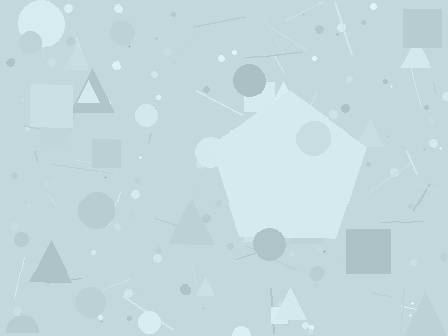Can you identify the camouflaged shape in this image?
The camouflaged shape is a pentagon.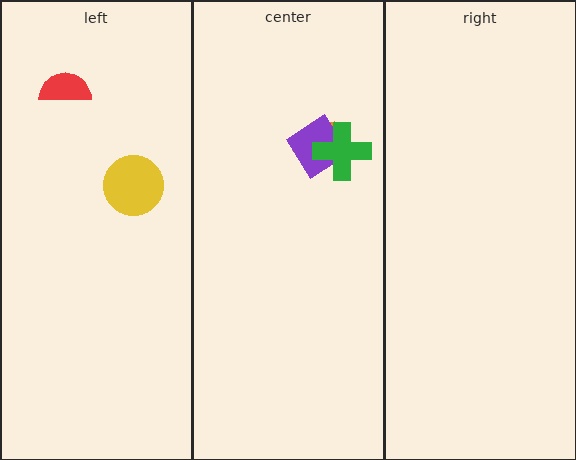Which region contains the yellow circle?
The left region.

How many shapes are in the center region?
3.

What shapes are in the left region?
The red semicircle, the yellow circle.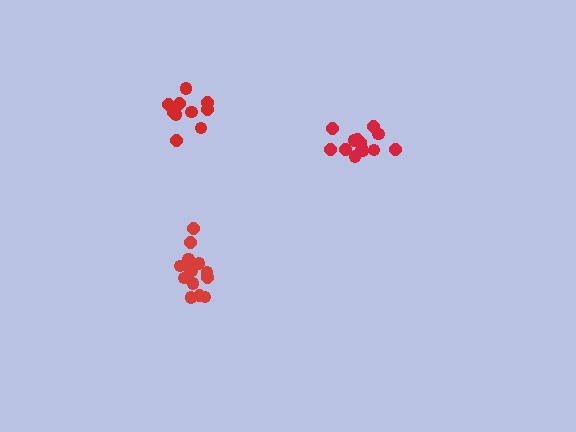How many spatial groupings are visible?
There are 3 spatial groupings.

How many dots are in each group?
Group 1: 10 dots, Group 2: 14 dots, Group 3: 13 dots (37 total).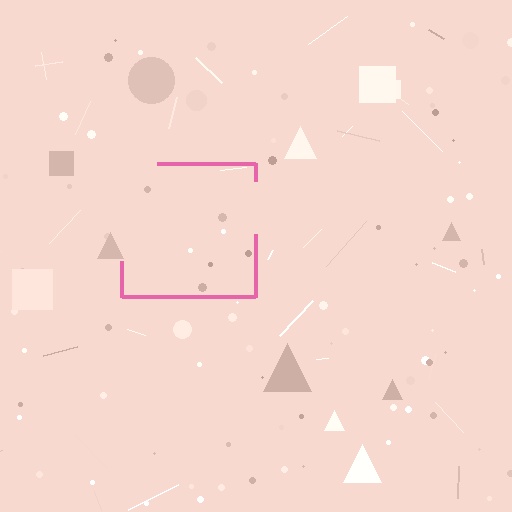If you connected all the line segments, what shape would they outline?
They would outline a square.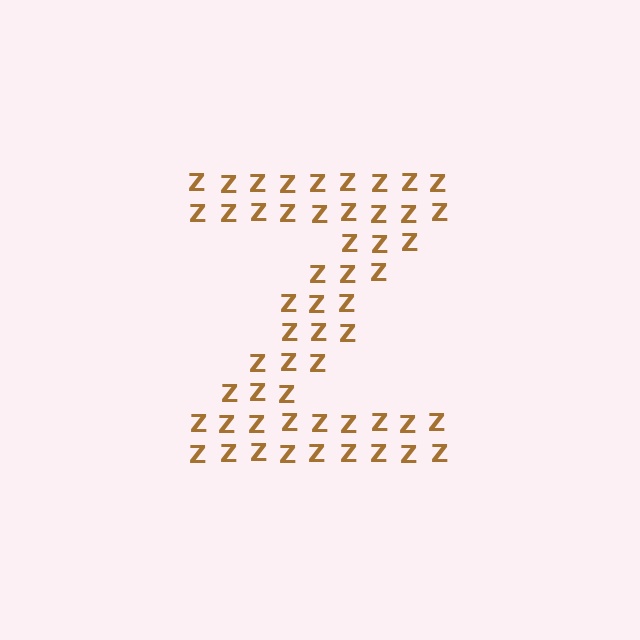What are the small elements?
The small elements are letter Z's.